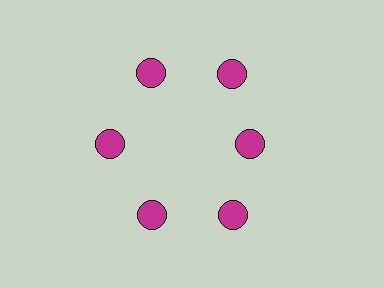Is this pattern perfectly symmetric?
No. The 6 magenta circles are arranged in a ring, but one element near the 3 o'clock position is pulled inward toward the center, breaking the 6-fold rotational symmetry.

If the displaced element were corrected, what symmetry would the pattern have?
It would have 6-fold rotational symmetry — the pattern would map onto itself every 60 degrees.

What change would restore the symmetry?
The symmetry would be restored by moving it outward, back onto the ring so that all 6 circles sit at equal angles and equal distance from the center.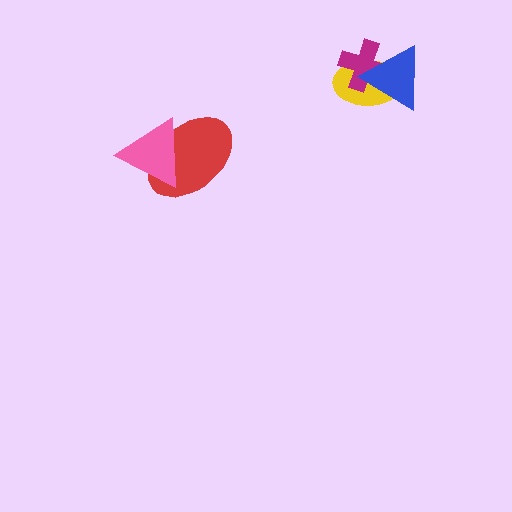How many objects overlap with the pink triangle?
1 object overlaps with the pink triangle.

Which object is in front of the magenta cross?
The blue triangle is in front of the magenta cross.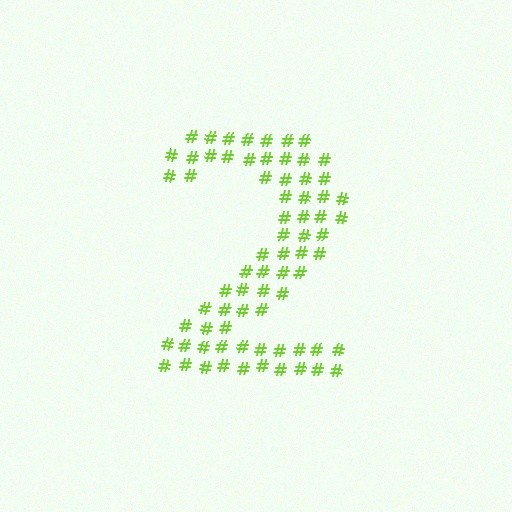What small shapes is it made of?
It is made of small hash symbols.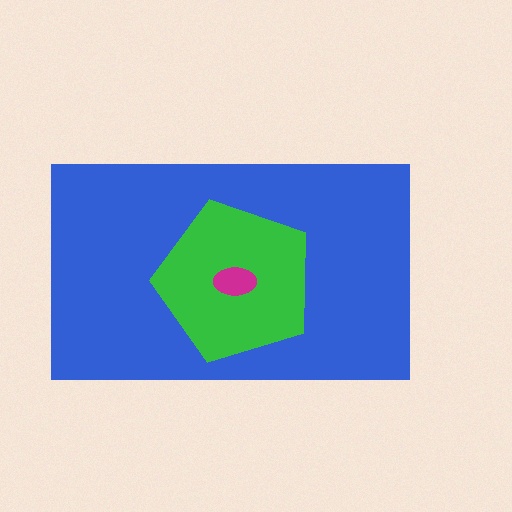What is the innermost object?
The magenta ellipse.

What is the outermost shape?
The blue rectangle.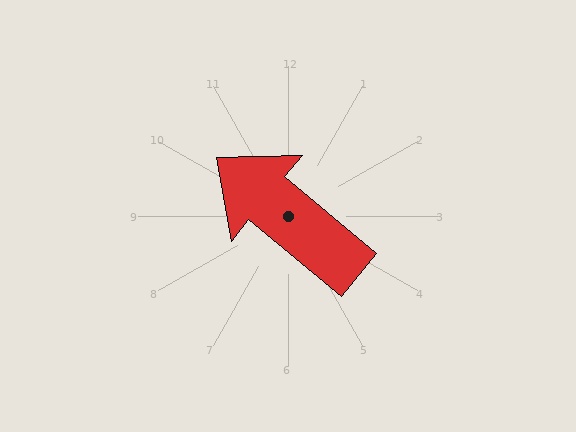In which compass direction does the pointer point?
Northwest.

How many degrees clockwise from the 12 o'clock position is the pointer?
Approximately 310 degrees.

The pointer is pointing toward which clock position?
Roughly 10 o'clock.